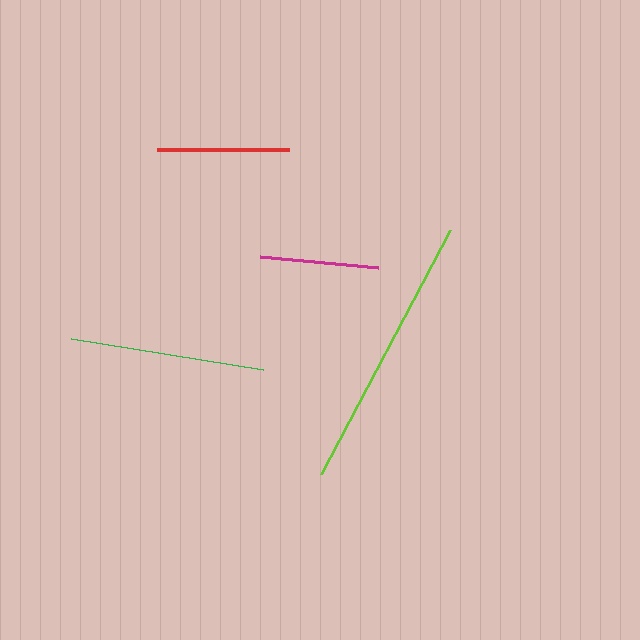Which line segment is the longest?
The lime line is the longest at approximately 276 pixels.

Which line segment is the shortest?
The magenta line is the shortest at approximately 119 pixels.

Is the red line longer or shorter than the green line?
The green line is longer than the red line.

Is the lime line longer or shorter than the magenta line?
The lime line is longer than the magenta line.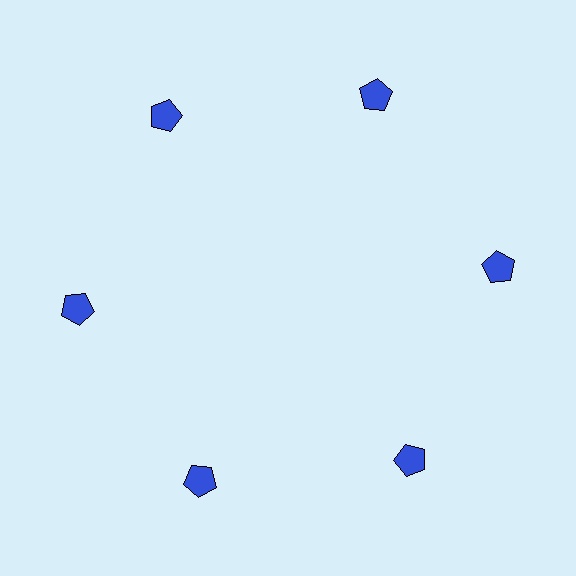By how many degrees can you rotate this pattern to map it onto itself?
The pattern maps onto itself every 60 degrees of rotation.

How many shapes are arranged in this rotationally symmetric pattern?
There are 6 shapes, arranged in 6 groups of 1.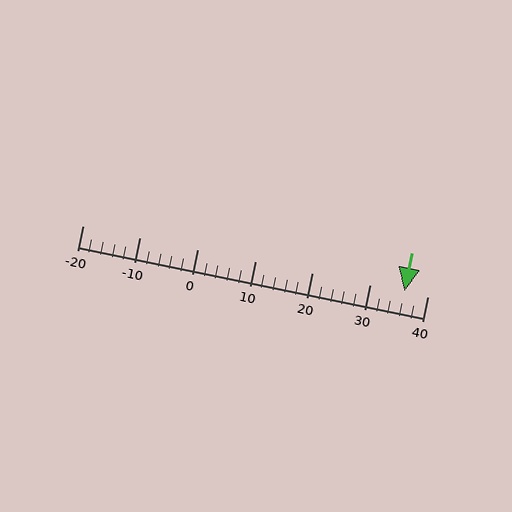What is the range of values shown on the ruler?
The ruler shows values from -20 to 40.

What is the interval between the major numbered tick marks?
The major tick marks are spaced 10 units apart.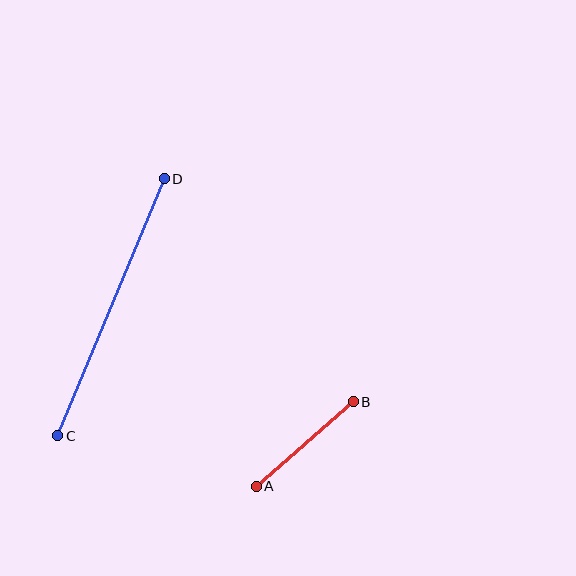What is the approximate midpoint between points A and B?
The midpoint is at approximately (305, 444) pixels.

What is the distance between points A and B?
The distance is approximately 129 pixels.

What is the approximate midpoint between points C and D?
The midpoint is at approximately (111, 307) pixels.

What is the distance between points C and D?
The distance is approximately 278 pixels.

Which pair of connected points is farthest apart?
Points C and D are farthest apart.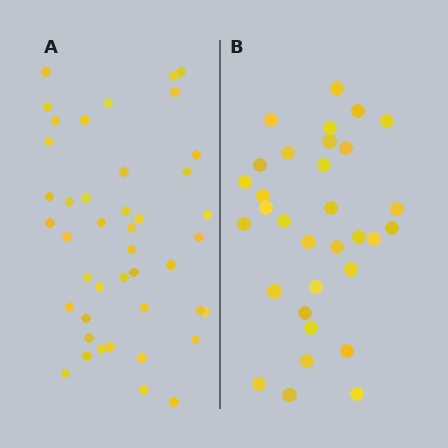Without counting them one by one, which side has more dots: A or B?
Region A (the left region) has more dots.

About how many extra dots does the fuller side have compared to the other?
Region A has roughly 12 or so more dots than region B.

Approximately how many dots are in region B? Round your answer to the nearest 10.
About 30 dots. (The exact count is 32, which rounds to 30.)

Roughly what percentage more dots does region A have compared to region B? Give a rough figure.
About 35% more.